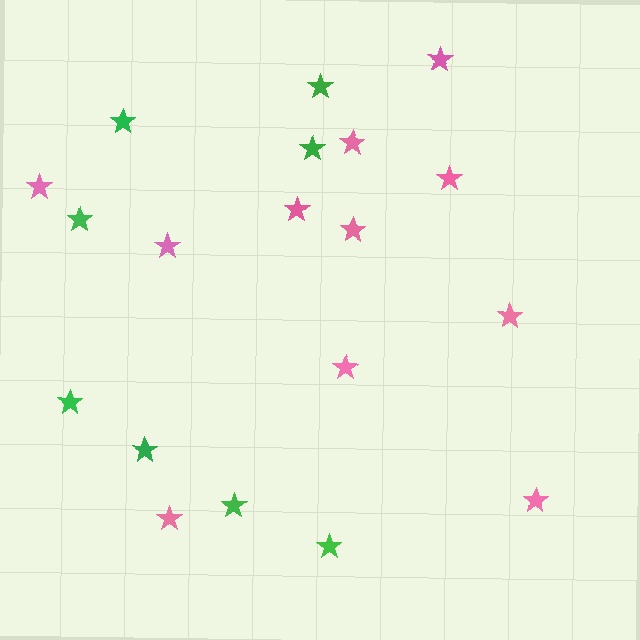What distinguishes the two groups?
There are 2 groups: one group of green stars (8) and one group of pink stars (11).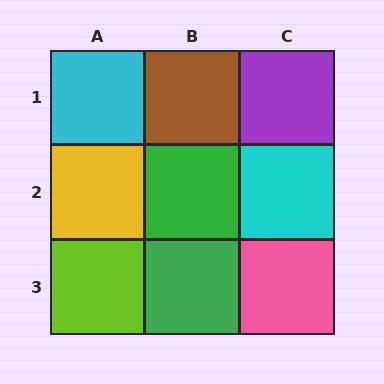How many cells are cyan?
2 cells are cyan.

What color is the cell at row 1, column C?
Purple.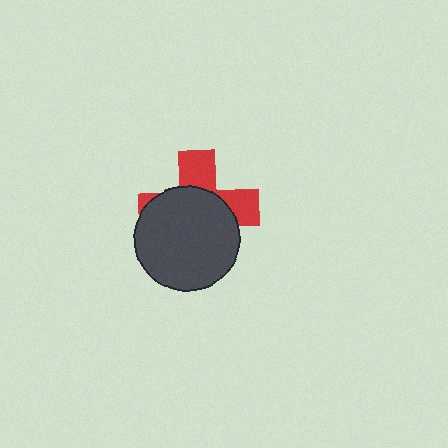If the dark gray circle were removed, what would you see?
You would see the complete red cross.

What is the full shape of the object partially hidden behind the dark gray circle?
The partially hidden object is a red cross.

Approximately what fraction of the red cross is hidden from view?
Roughly 65% of the red cross is hidden behind the dark gray circle.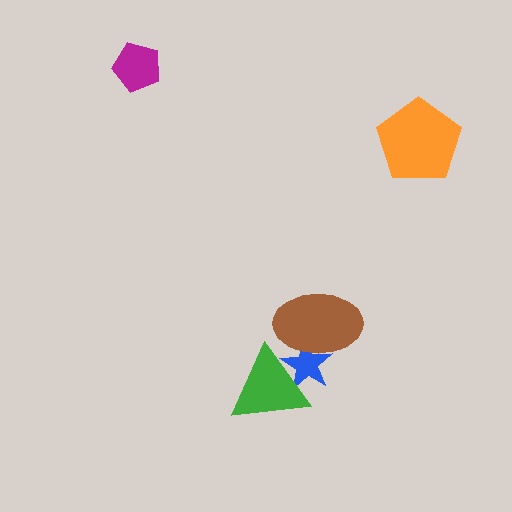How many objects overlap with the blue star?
2 objects overlap with the blue star.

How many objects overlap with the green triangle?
2 objects overlap with the green triangle.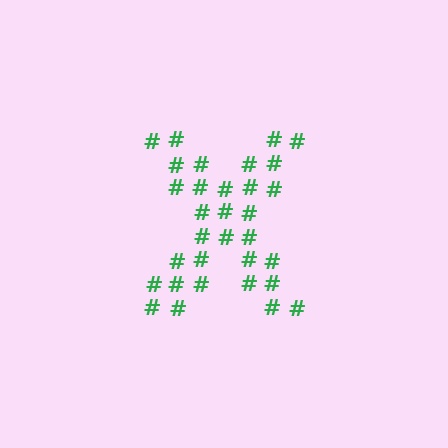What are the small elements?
The small elements are hash symbols.